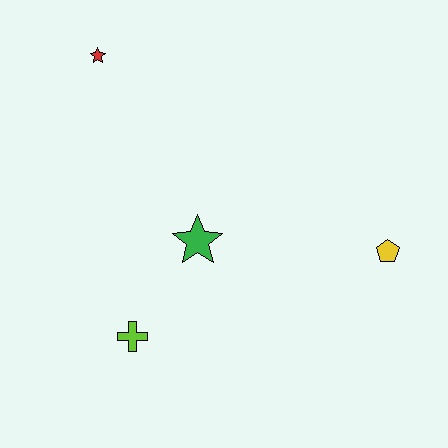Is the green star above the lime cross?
Yes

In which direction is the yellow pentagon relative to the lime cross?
The yellow pentagon is to the right of the lime cross.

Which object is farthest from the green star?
The red star is farthest from the green star.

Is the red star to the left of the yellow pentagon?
Yes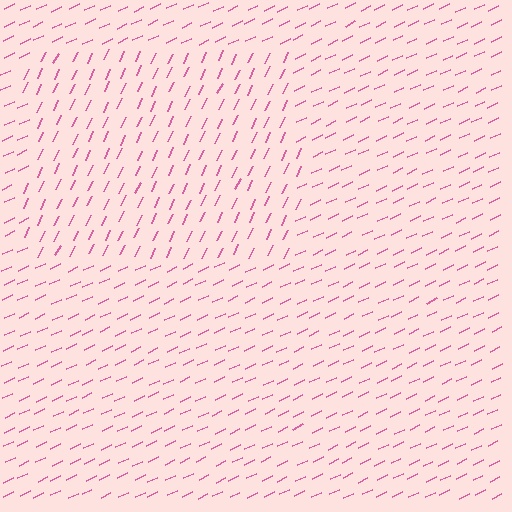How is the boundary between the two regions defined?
The boundary is defined purely by a change in line orientation (approximately 40 degrees difference). All lines are the same color and thickness.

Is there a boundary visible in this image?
Yes, there is a texture boundary formed by a change in line orientation.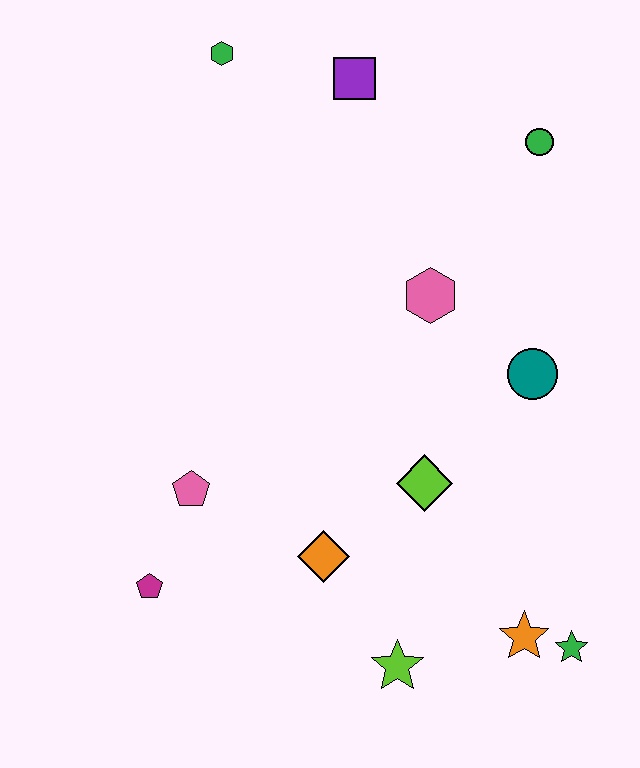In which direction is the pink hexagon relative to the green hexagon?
The pink hexagon is below the green hexagon.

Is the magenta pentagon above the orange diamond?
No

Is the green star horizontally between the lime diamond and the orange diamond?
No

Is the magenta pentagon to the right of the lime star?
No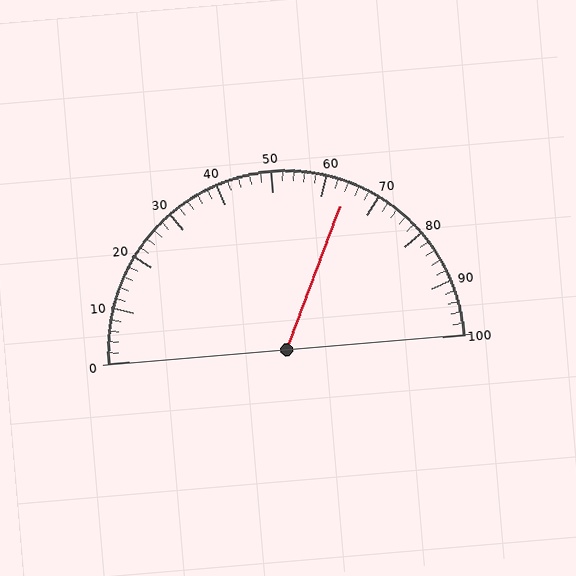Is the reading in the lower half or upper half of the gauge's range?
The reading is in the upper half of the range (0 to 100).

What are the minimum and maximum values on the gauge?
The gauge ranges from 0 to 100.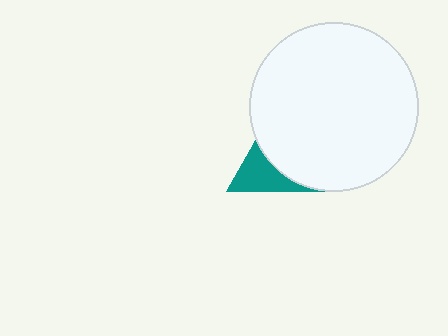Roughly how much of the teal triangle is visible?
A small part of it is visible (roughly 43%).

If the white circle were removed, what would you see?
You would see the complete teal triangle.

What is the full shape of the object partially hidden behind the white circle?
The partially hidden object is a teal triangle.